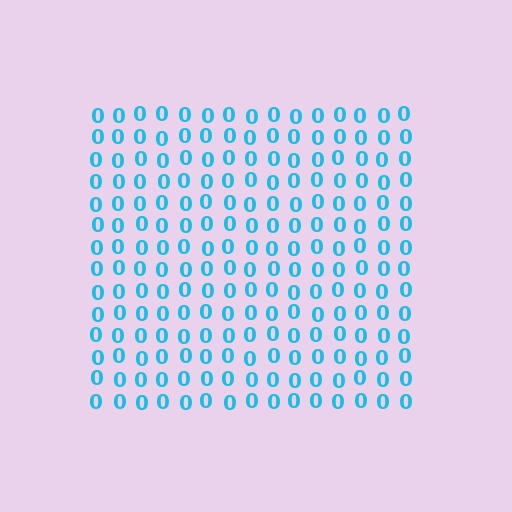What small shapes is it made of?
It is made of small digit 0's.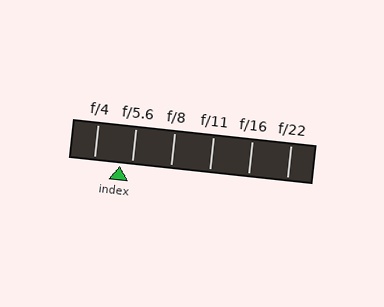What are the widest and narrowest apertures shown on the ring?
The widest aperture shown is f/4 and the narrowest is f/22.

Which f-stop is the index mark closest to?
The index mark is closest to f/5.6.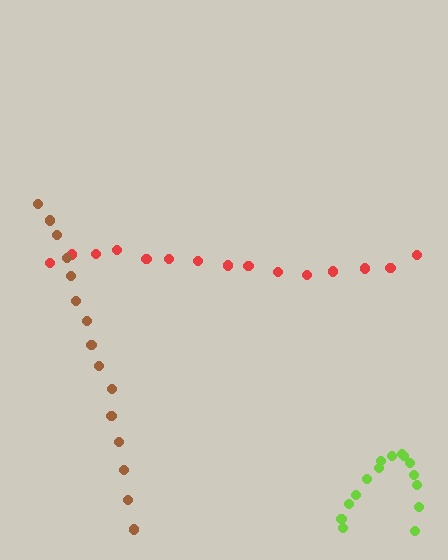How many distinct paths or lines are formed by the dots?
There are 3 distinct paths.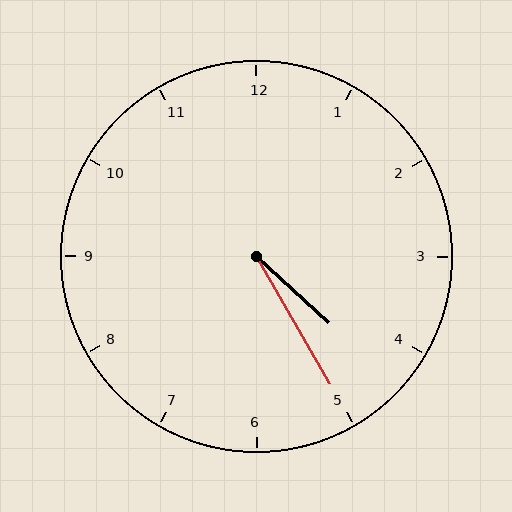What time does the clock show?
4:25.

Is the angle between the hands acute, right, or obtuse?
It is acute.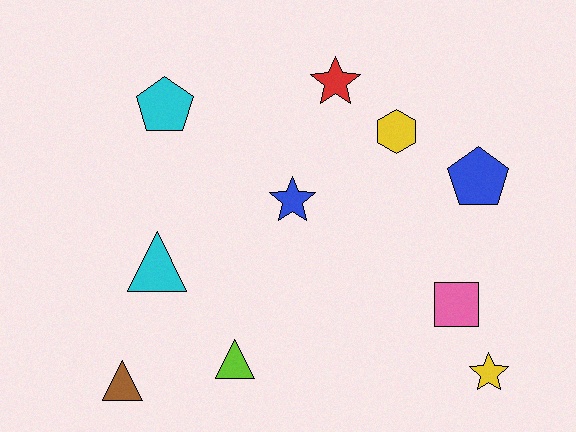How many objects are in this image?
There are 10 objects.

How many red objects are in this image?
There is 1 red object.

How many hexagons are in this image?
There is 1 hexagon.